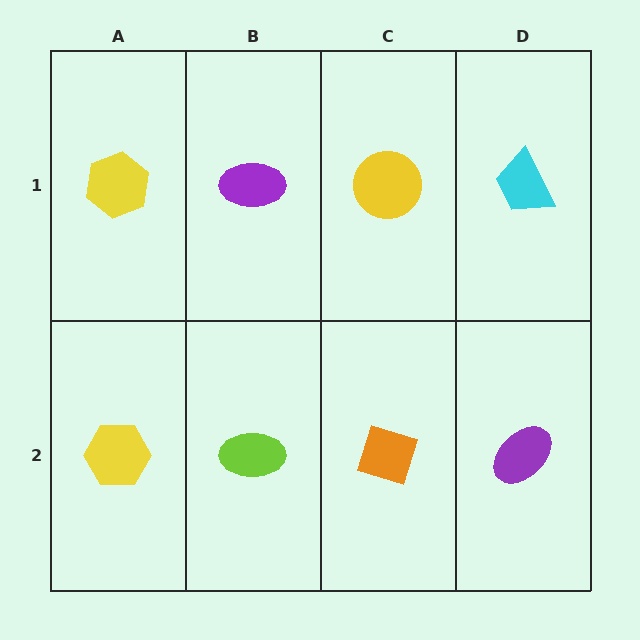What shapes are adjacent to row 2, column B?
A purple ellipse (row 1, column B), a yellow hexagon (row 2, column A), an orange diamond (row 2, column C).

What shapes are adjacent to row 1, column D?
A purple ellipse (row 2, column D), a yellow circle (row 1, column C).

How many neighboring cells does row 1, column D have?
2.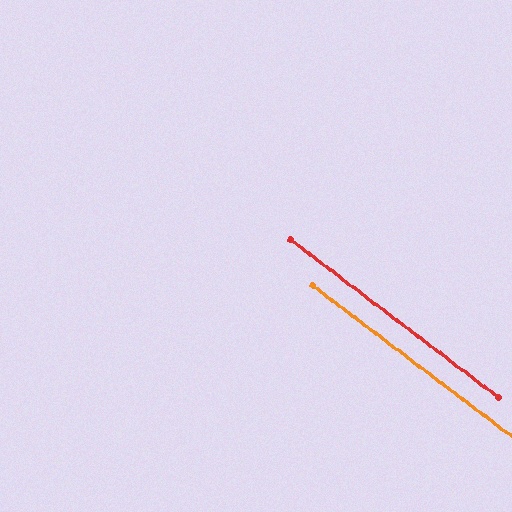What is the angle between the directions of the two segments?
Approximately 0 degrees.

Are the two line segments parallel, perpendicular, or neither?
Parallel — their directions differ by only 0.1°.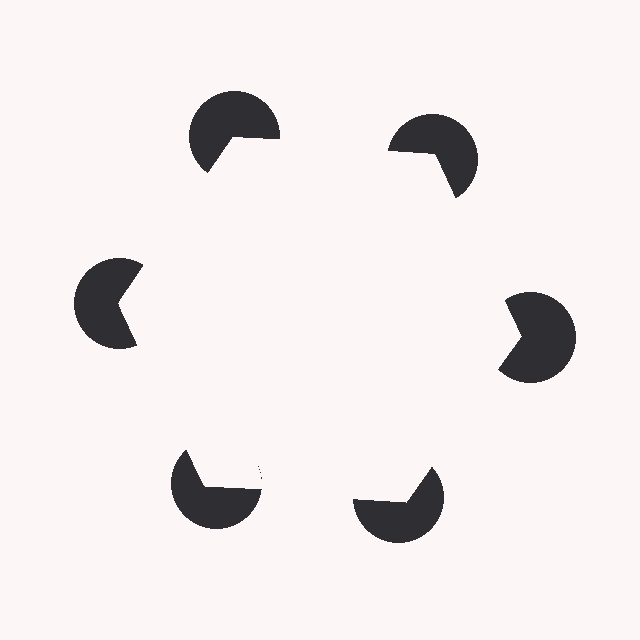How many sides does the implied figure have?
6 sides.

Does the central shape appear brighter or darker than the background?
It typically appears slightly brighter than the background, even though no actual brightness change is drawn.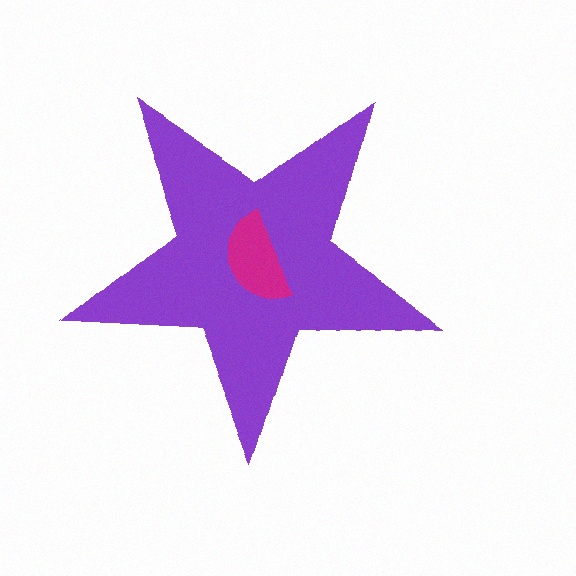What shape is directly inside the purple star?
The magenta semicircle.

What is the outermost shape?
The purple star.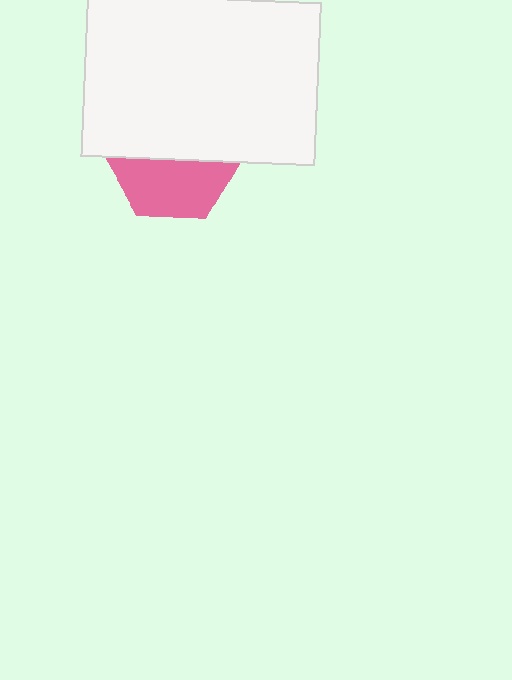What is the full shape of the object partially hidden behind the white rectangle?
The partially hidden object is a pink hexagon.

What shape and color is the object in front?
The object in front is a white rectangle.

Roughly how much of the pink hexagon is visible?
About half of it is visible (roughly 48%).